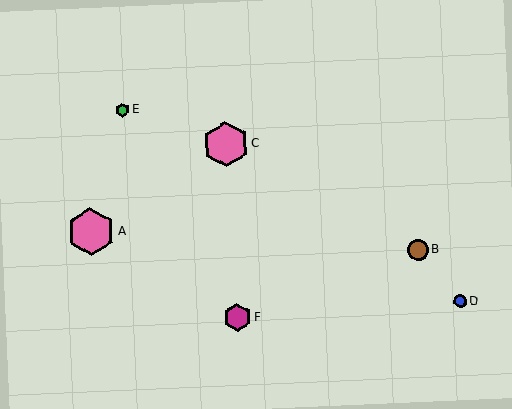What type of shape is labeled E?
Shape E is a green hexagon.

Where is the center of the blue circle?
The center of the blue circle is at (460, 301).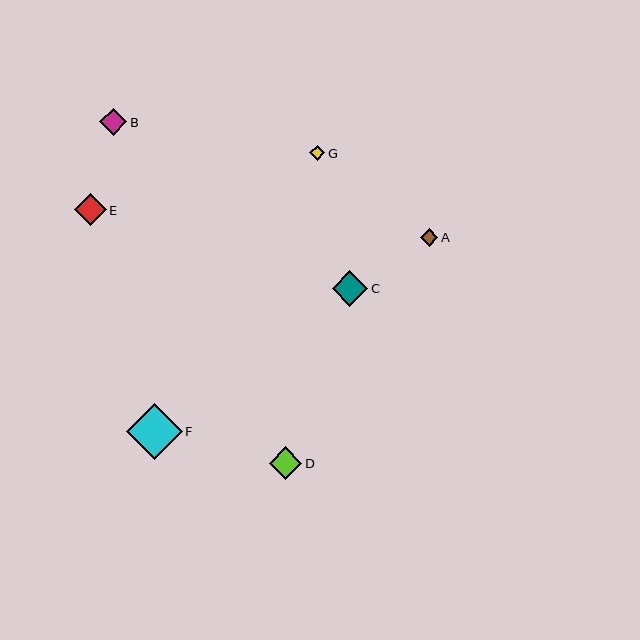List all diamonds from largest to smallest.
From largest to smallest: F, C, D, E, B, A, G.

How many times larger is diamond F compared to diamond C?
Diamond F is approximately 1.6 times the size of diamond C.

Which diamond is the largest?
Diamond F is the largest with a size of approximately 56 pixels.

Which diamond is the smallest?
Diamond G is the smallest with a size of approximately 16 pixels.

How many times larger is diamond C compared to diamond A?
Diamond C is approximately 2.1 times the size of diamond A.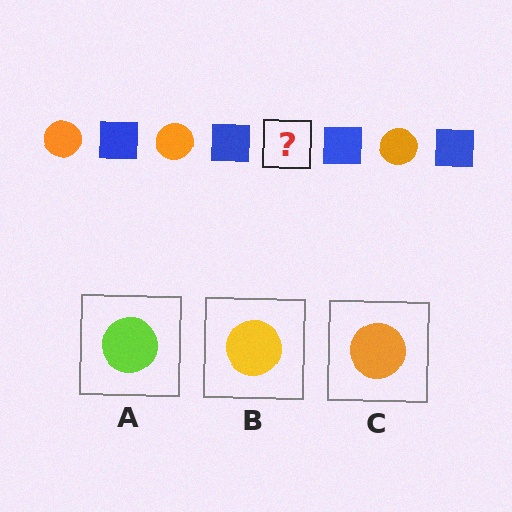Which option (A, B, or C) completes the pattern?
C.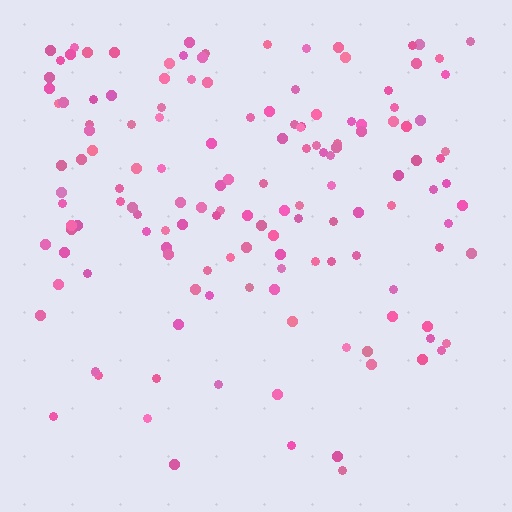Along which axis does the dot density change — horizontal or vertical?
Vertical.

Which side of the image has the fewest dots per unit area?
The bottom.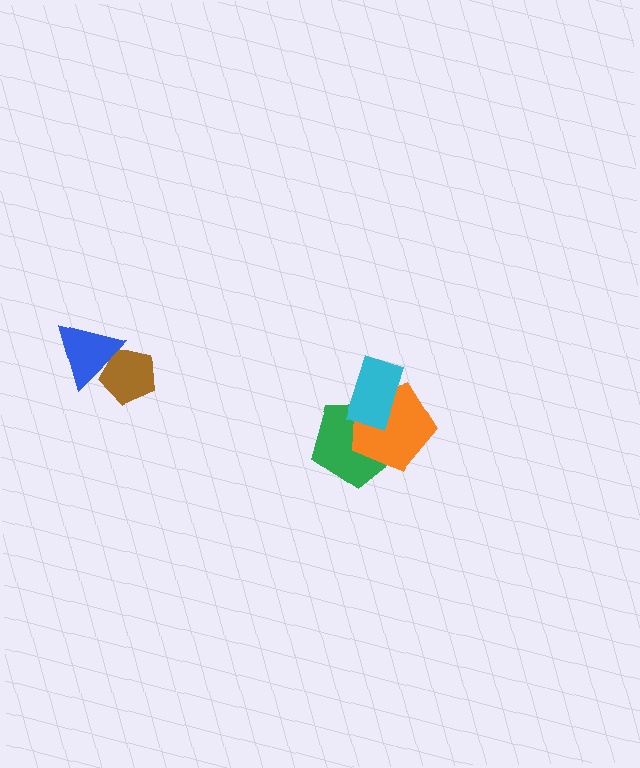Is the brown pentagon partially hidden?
Yes, it is partially covered by another shape.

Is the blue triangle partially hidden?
No, no other shape covers it.